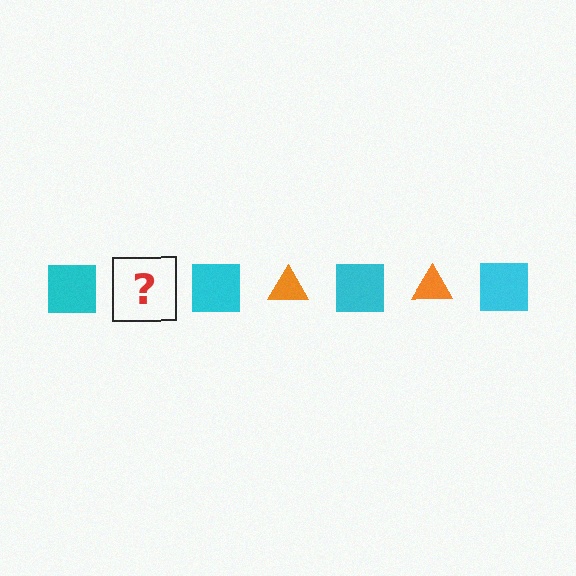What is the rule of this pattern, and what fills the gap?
The rule is that the pattern alternates between cyan square and orange triangle. The gap should be filled with an orange triangle.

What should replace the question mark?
The question mark should be replaced with an orange triangle.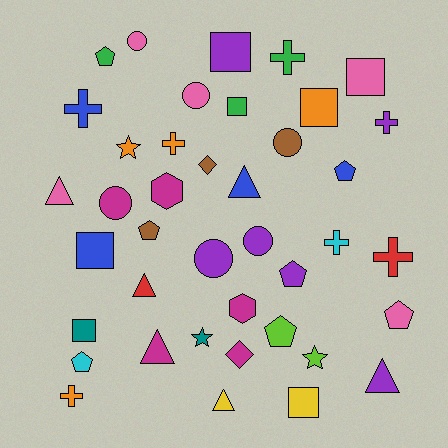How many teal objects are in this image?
There are 2 teal objects.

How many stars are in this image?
There are 3 stars.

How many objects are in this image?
There are 40 objects.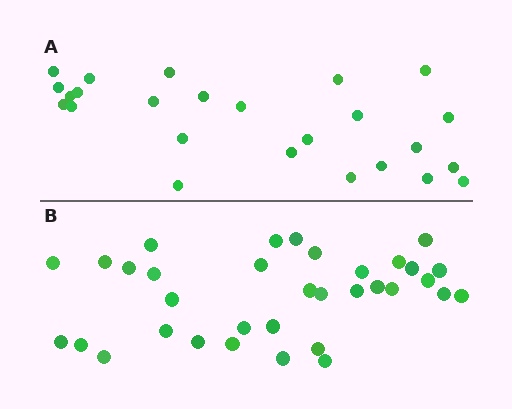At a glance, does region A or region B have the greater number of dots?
Region B (the bottom region) has more dots.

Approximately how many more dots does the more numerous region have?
Region B has roughly 8 or so more dots than region A.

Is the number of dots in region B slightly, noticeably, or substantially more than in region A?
Region B has noticeably more, but not dramatically so. The ratio is roughly 1.4 to 1.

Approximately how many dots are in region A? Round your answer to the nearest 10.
About 20 dots. (The exact count is 25, which rounds to 20.)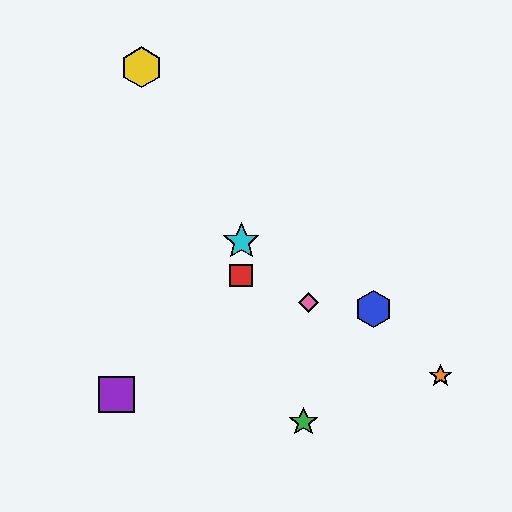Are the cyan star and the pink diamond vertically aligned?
No, the cyan star is at x≈241 and the pink diamond is at x≈308.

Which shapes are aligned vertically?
The red square, the cyan star are aligned vertically.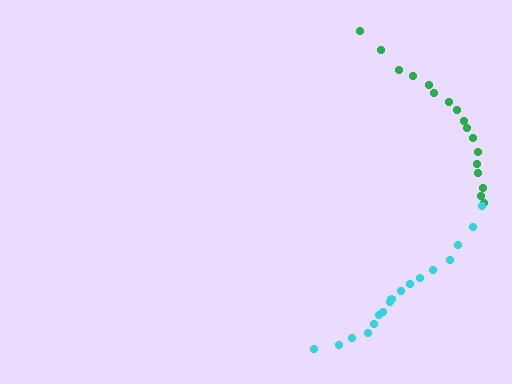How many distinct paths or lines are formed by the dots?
There are 2 distinct paths.